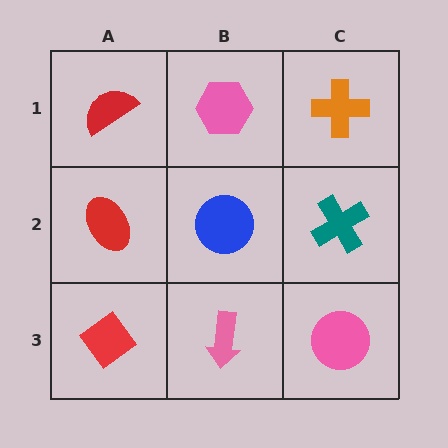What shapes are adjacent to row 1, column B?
A blue circle (row 2, column B), a red semicircle (row 1, column A), an orange cross (row 1, column C).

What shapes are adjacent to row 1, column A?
A red ellipse (row 2, column A), a pink hexagon (row 1, column B).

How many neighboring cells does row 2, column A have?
3.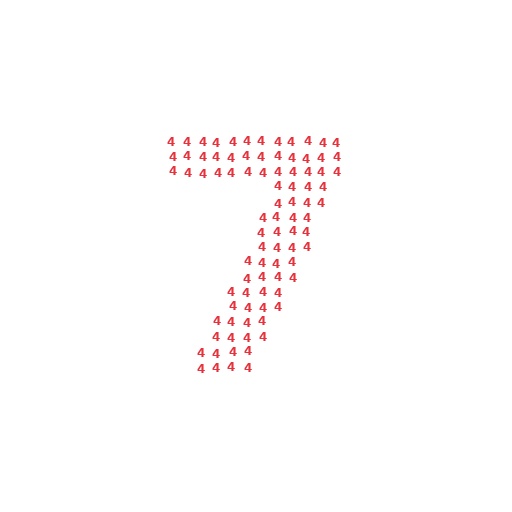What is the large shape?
The large shape is the digit 7.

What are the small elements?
The small elements are digit 4's.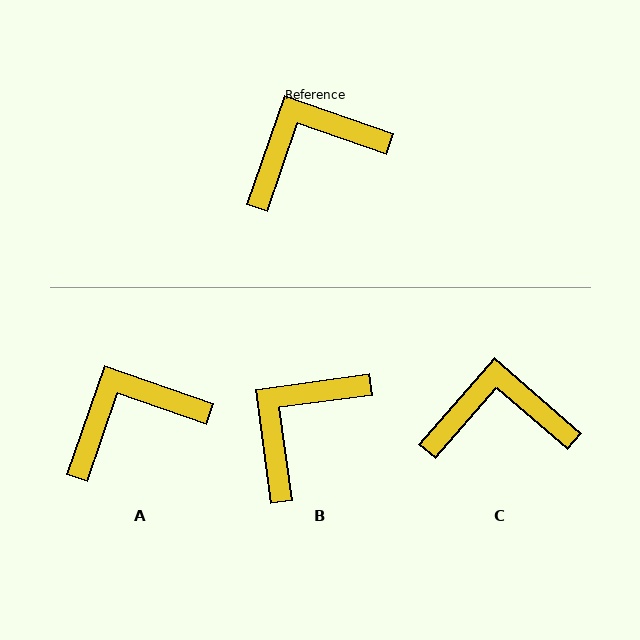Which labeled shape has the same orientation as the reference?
A.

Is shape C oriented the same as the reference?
No, it is off by about 22 degrees.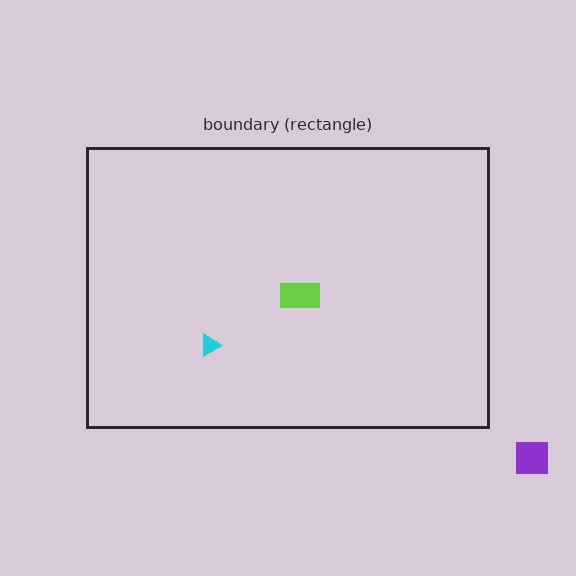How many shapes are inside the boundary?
2 inside, 1 outside.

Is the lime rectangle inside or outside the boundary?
Inside.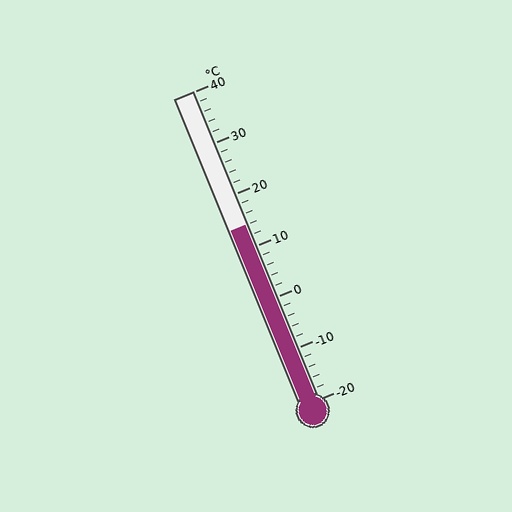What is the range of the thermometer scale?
The thermometer scale ranges from -20°C to 40°C.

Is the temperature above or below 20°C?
The temperature is below 20°C.